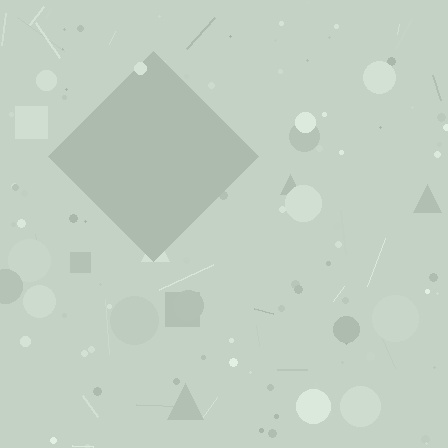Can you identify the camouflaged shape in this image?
The camouflaged shape is a diamond.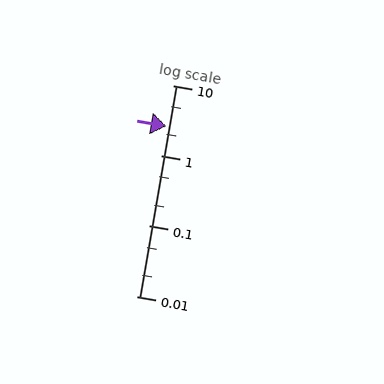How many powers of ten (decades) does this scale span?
The scale spans 3 decades, from 0.01 to 10.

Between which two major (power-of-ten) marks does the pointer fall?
The pointer is between 1 and 10.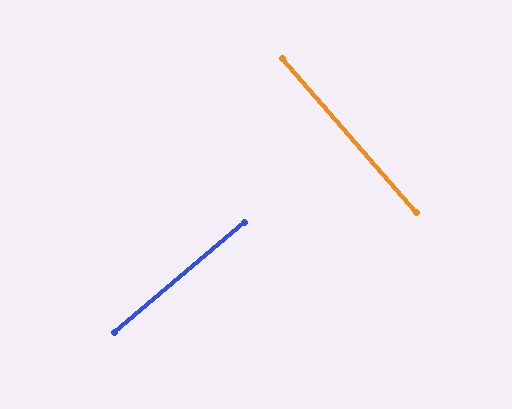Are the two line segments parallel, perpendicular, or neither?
Perpendicular — they meet at approximately 89°.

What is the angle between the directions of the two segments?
Approximately 89 degrees.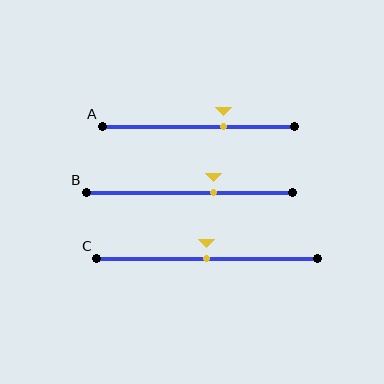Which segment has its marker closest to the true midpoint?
Segment C has its marker closest to the true midpoint.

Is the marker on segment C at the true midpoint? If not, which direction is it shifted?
Yes, the marker on segment C is at the true midpoint.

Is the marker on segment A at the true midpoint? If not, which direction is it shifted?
No, the marker on segment A is shifted to the right by about 13% of the segment length.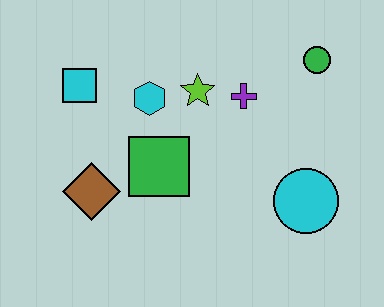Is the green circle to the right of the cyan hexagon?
Yes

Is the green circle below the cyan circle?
No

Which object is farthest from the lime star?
The cyan circle is farthest from the lime star.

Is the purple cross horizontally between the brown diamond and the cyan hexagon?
No